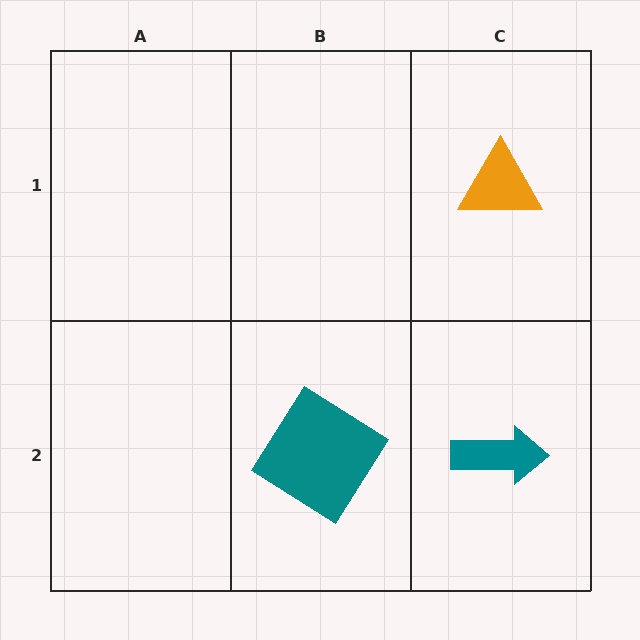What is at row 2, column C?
A teal arrow.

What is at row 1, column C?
An orange triangle.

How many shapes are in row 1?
1 shape.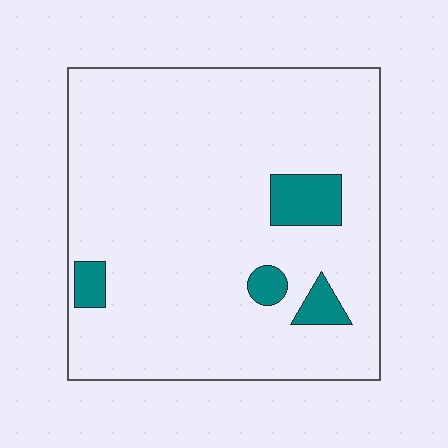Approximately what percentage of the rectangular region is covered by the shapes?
Approximately 10%.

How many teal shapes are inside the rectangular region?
4.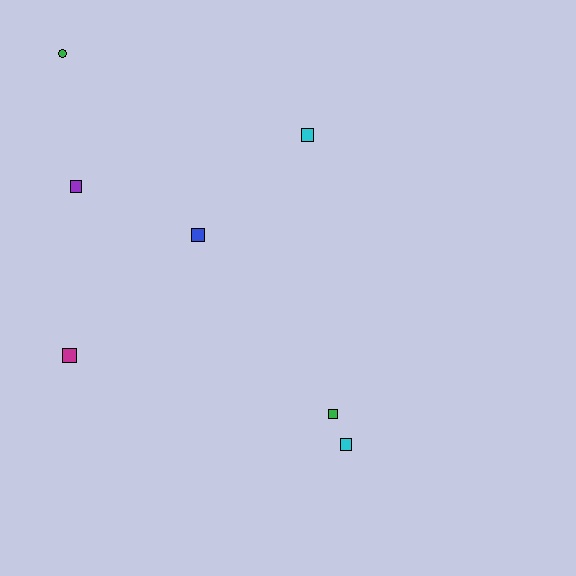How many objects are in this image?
There are 7 objects.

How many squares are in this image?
There are 6 squares.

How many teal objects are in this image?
There are no teal objects.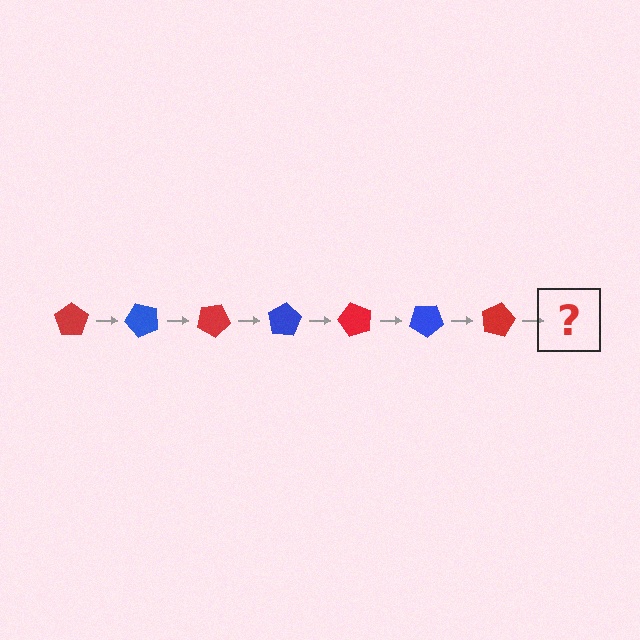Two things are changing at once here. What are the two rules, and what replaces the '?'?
The two rules are that it rotates 50 degrees each step and the color cycles through red and blue. The '?' should be a blue pentagon, rotated 350 degrees from the start.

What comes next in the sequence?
The next element should be a blue pentagon, rotated 350 degrees from the start.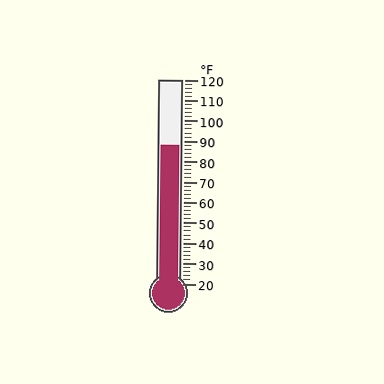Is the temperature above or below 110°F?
The temperature is below 110°F.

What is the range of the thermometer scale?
The thermometer scale ranges from 20°F to 120°F.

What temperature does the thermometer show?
The thermometer shows approximately 88°F.